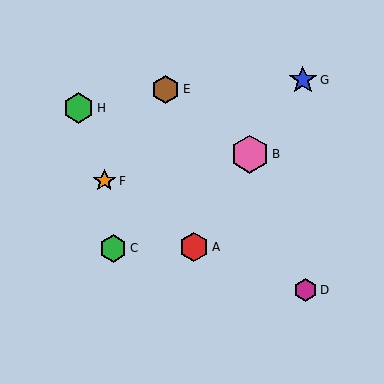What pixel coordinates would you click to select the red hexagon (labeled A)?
Click at (194, 247) to select the red hexagon A.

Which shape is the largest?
The pink hexagon (labeled B) is the largest.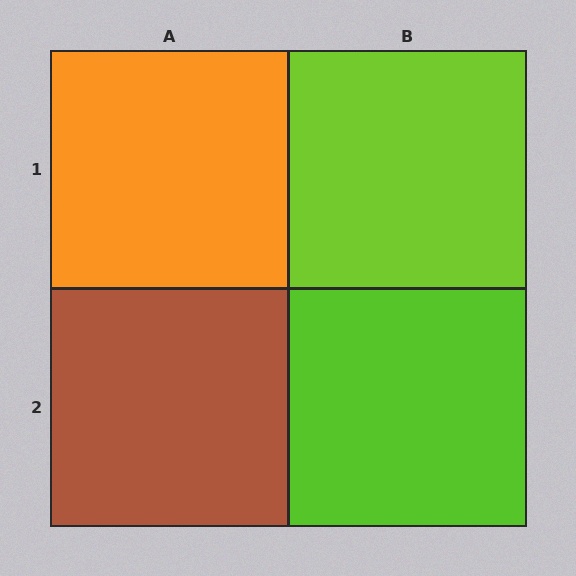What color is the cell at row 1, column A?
Orange.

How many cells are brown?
1 cell is brown.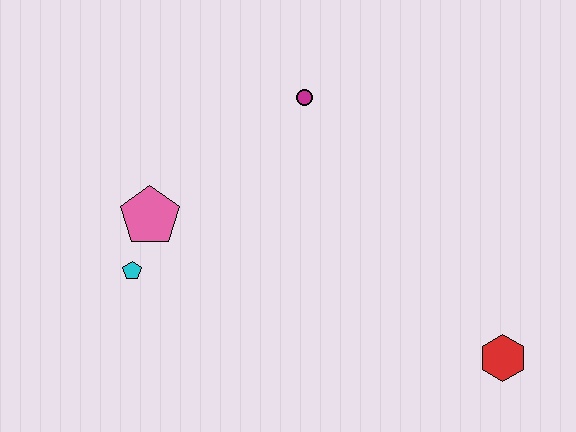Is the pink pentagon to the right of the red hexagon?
No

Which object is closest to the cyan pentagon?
The pink pentagon is closest to the cyan pentagon.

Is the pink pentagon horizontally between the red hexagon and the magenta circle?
No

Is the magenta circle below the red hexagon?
No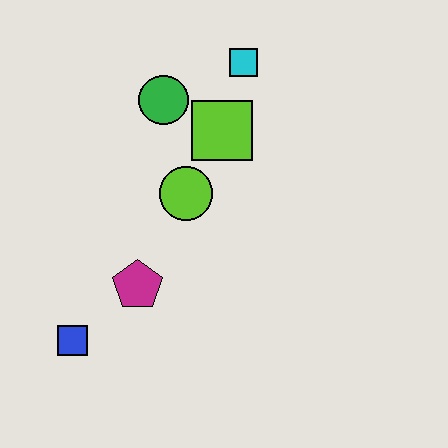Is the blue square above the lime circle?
No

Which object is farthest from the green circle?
The blue square is farthest from the green circle.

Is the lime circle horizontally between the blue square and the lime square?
Yes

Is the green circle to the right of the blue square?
Yes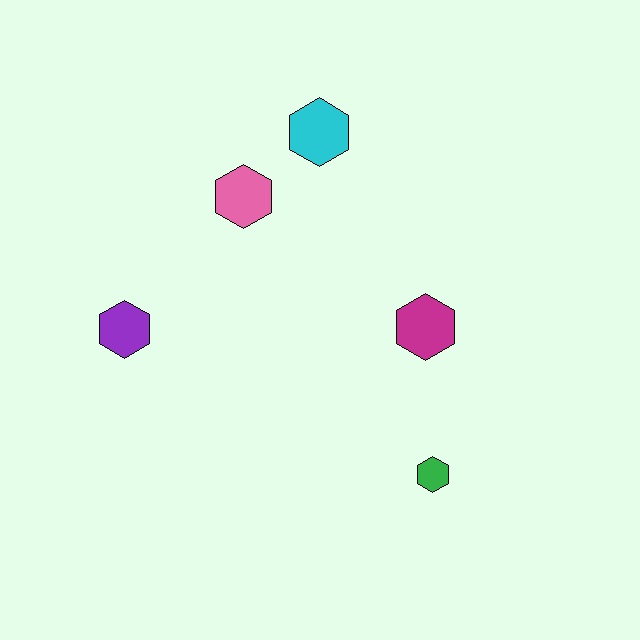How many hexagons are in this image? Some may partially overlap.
There are 5 hexagons.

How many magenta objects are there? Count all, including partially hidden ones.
There is 1 magenta object.